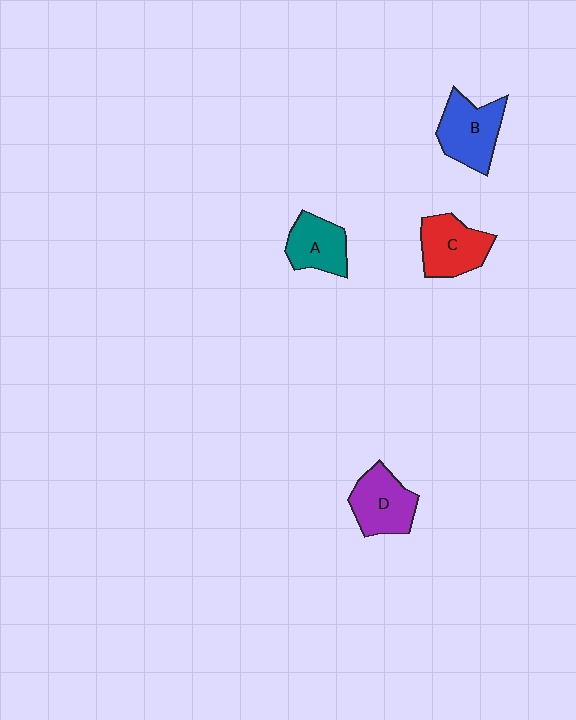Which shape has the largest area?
Shape B (blue).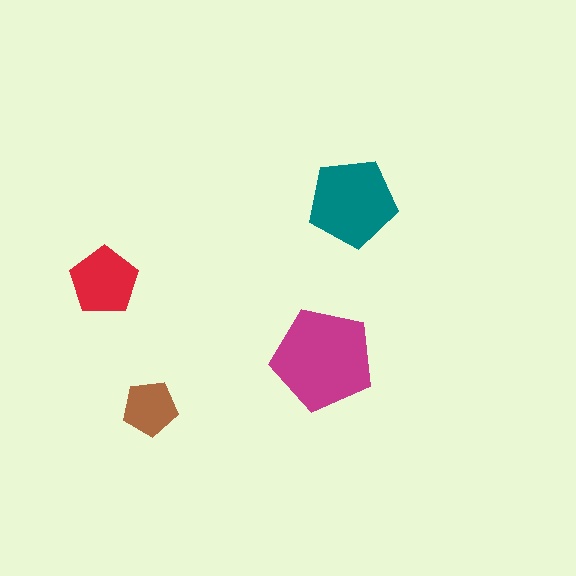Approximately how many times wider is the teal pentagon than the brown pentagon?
About 1.5 times wider.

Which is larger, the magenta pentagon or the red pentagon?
The magenta one.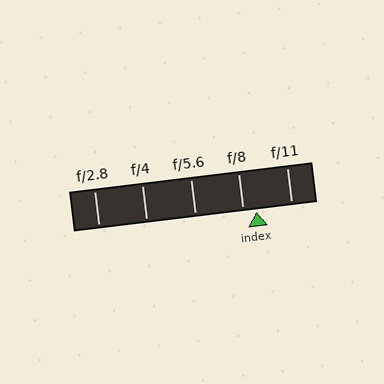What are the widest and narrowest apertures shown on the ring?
The widest aperture shown is f/2.8 and the narrowest is f/11.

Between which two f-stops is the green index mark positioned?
The index mark is between f/8 and f/11.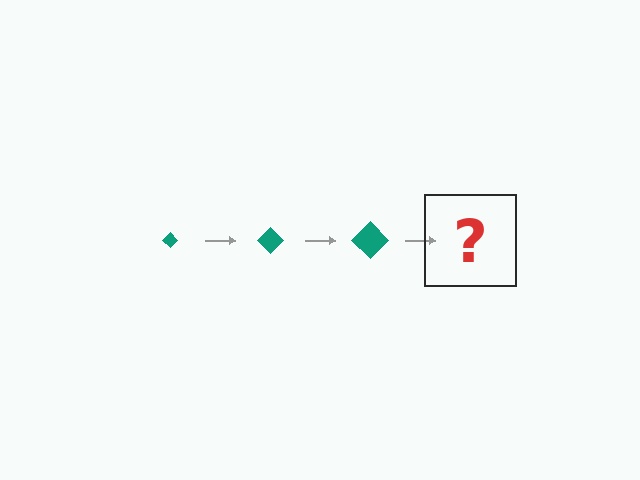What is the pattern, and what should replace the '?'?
The pattern is that the diamond gets progressively larger each step. The '?' should be a teal diamond, larger than the previous one.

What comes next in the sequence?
The next element should be a teal diamond, larger than the previous one.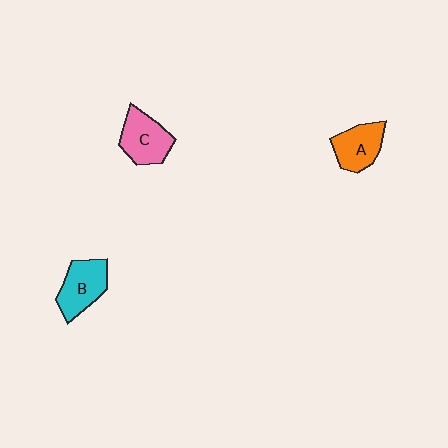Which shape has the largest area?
Shape C (pink).